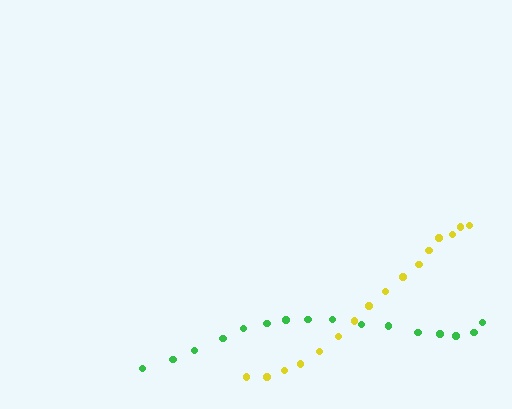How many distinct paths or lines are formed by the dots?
There are 2 distinct paths.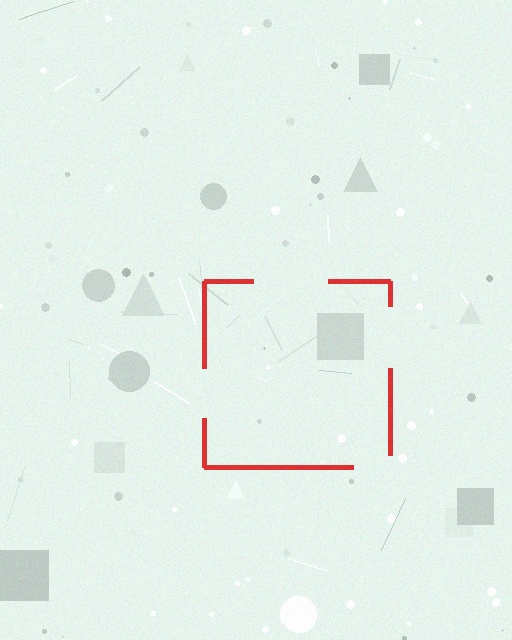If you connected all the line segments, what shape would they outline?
They would outline a square.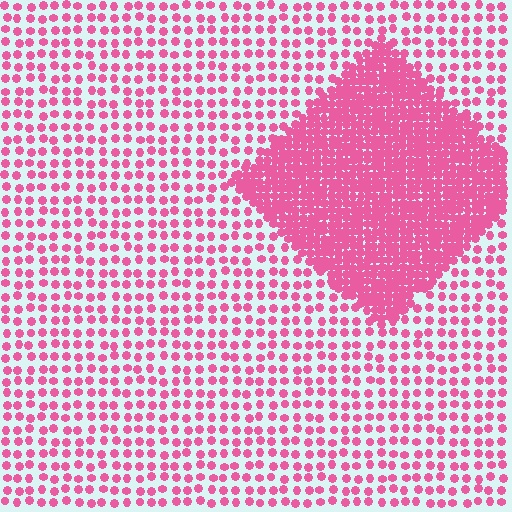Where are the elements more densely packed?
The elements are more densely packed inside the diamond boundary.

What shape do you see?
I see a diamond.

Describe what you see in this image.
The image contains small pink elements arranged at two different densities. A diamond-shaped region is visible where the elements are more densely packed than the surrounding area.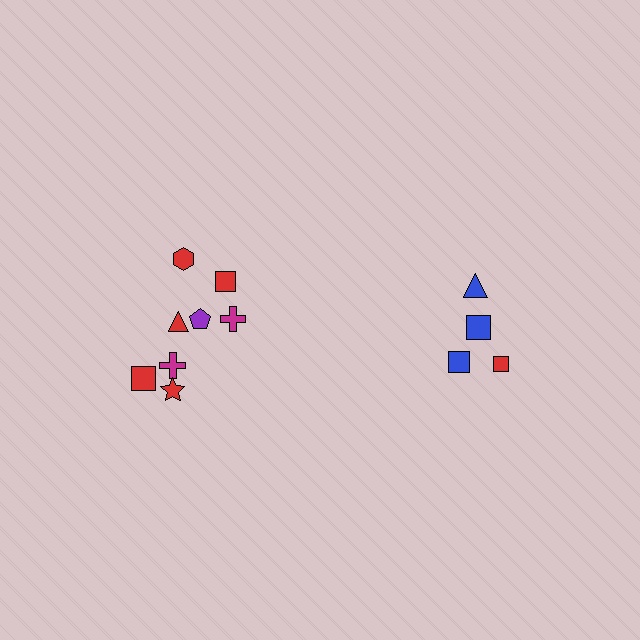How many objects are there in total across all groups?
There are 12 objects.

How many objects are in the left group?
There are 8 objects.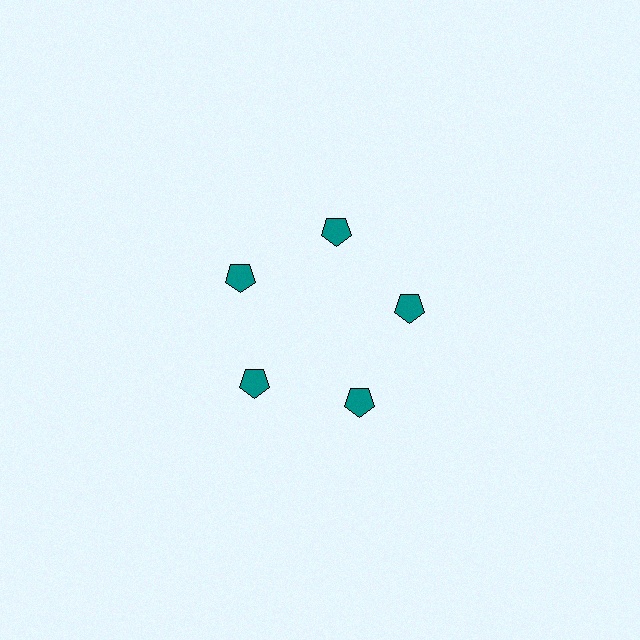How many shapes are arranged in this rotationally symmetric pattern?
There are 5 shapes, arranged in 5 groups of 1.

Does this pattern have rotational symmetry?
Yes, this pattern has 5-fold rotational symmetry. It looks the same after rotating 72 degrees around the center.